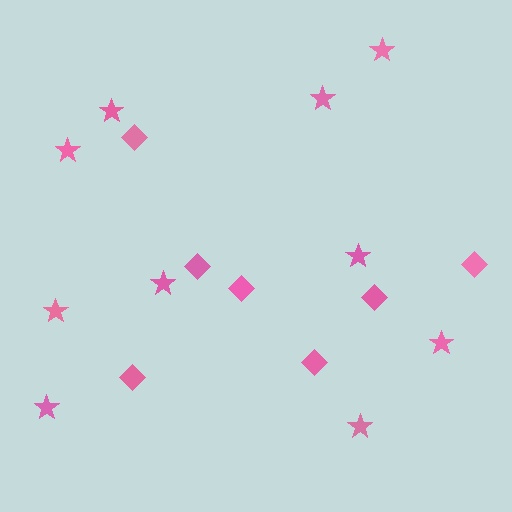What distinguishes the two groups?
There are 2 groups: one group of diamonds (7) and one group of stars (10).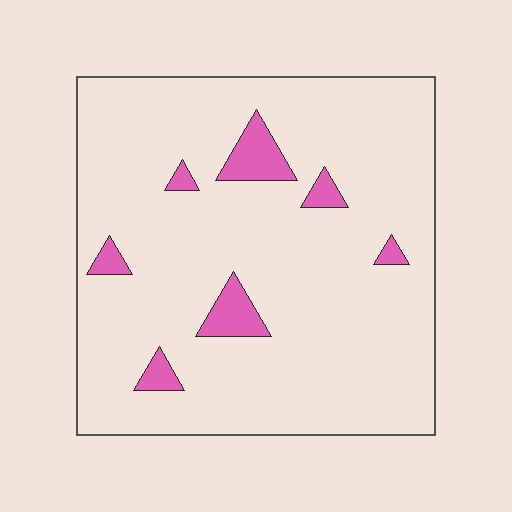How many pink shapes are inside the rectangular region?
7.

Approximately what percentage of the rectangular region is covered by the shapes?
Approximately 10%.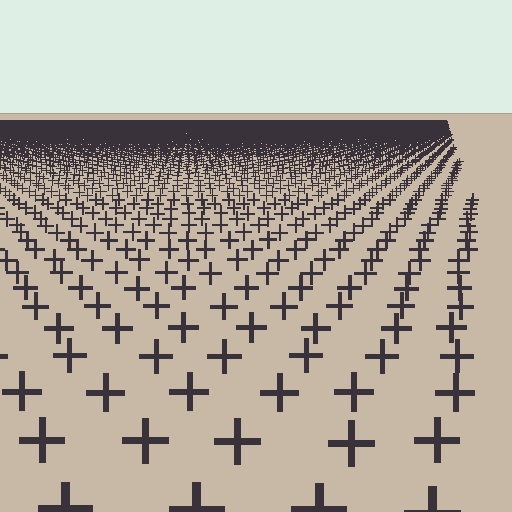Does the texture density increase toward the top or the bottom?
Density increases toward the top.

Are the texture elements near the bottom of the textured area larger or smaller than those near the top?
Larger. Near the bottom, elements are closer to the viewer and appear at a bigger on-screen size.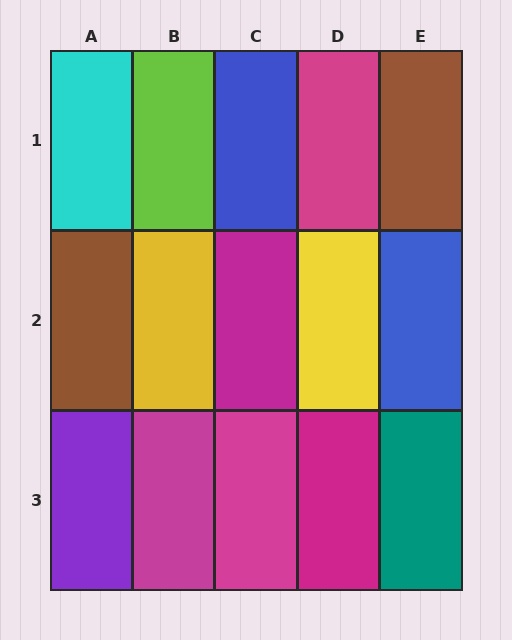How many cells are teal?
1 cell is teal.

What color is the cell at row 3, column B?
Magenta.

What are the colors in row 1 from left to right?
Cyan, lime, blue, magenta, brown.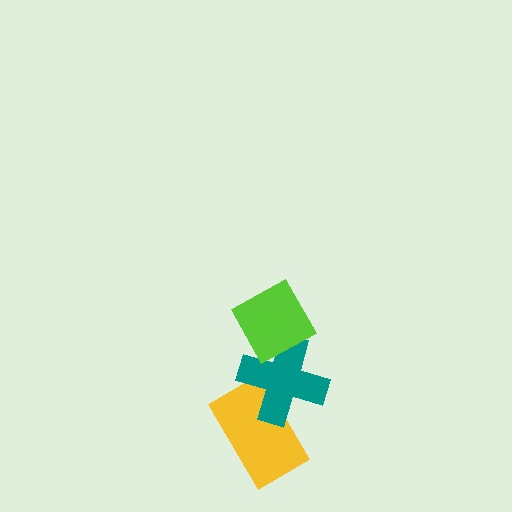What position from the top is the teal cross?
The teal cross is 2nd from the top.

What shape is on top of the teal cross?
The lime diamond is on top of the teal cross.